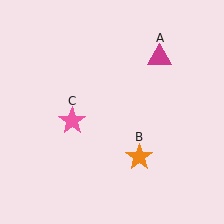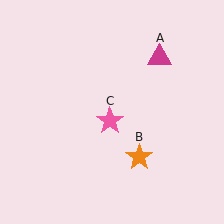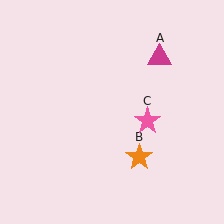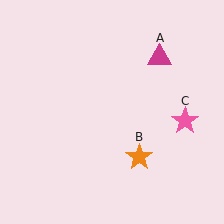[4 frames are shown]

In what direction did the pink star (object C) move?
The pink star (object C) moved right.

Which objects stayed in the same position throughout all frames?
Magenta triangle (object A) and orange star (object B) remained stationary.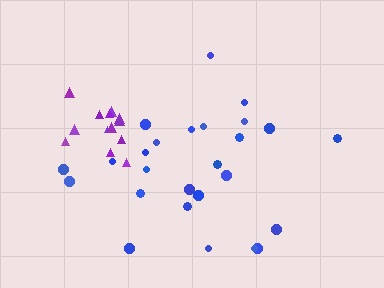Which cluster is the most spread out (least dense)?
Blue.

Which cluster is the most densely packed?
Purple.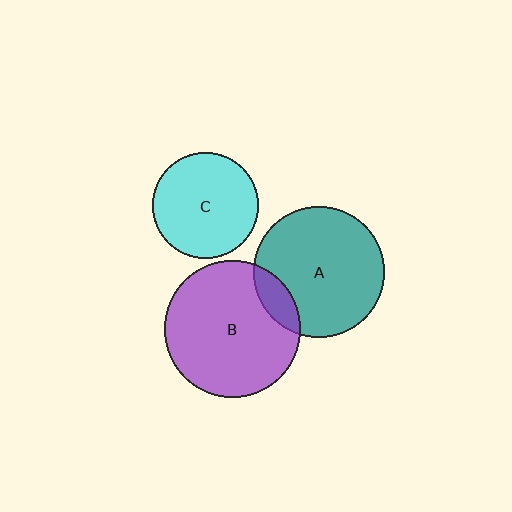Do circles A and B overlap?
Yes.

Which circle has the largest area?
Circle B (purple).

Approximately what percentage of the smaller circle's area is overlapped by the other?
Approximately 15%.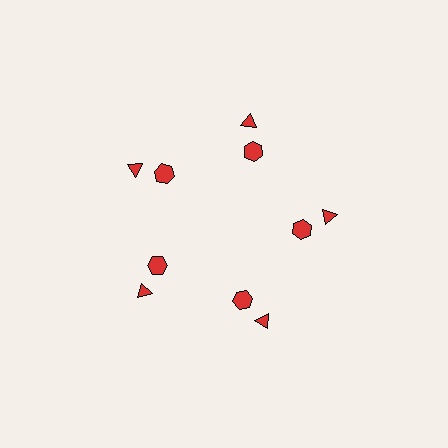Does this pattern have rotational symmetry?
Yes, this pattern has 5-fold rotational symmetry. It looks the same after rotating 72 degrees around the center.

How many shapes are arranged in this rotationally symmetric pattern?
There are 10 shapes, arranged in 5 groups of 2.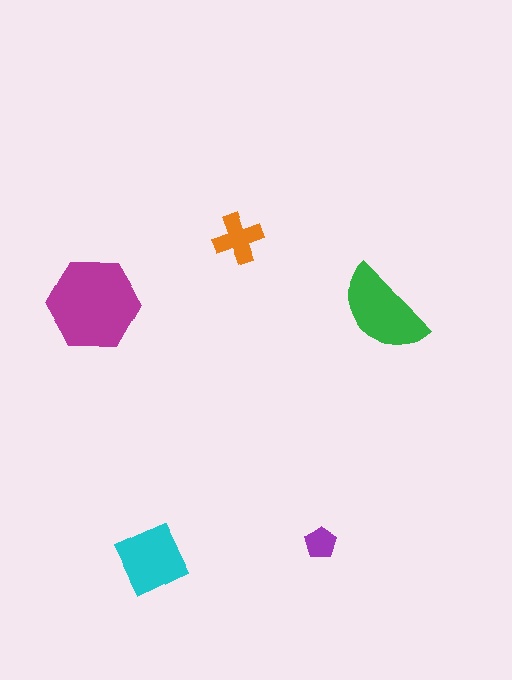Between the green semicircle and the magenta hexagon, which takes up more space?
The magenta hexagon.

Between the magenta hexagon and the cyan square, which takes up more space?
The magenta hexagon.